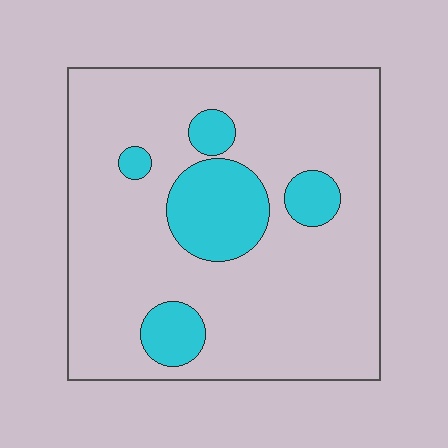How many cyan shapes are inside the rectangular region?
5.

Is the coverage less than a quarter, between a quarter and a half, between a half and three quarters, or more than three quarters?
Less than a quarter.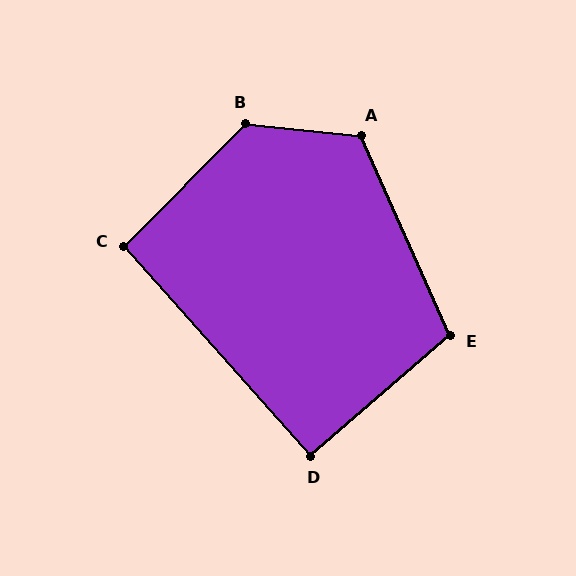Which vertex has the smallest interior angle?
D, at approximately 91 degrees.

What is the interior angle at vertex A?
Approximately 120 degrees (obtuse).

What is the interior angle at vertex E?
Approximately 107 degrees (obtuse).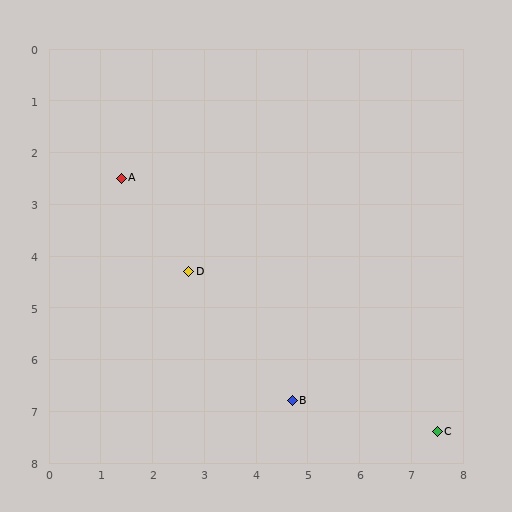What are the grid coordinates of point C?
Point C is at approximately (7.5, 7.4).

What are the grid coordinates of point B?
Point B is at approximately (4.7, 6.8).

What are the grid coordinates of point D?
Point D is at approximately (2.7, 4.3).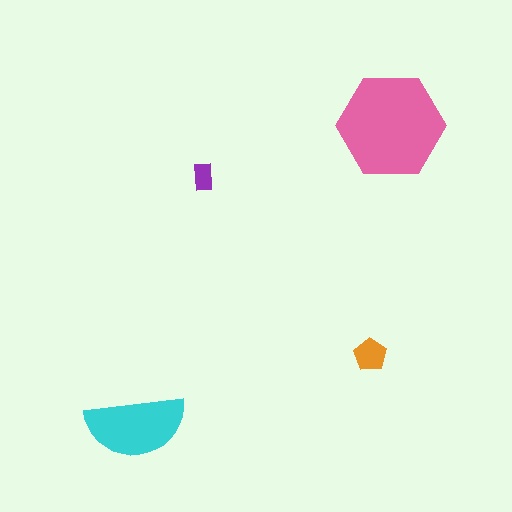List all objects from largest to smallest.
The pink hexagon, the cyan semicircle, the orange pentagon, the purple rectangle.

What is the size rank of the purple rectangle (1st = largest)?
4th.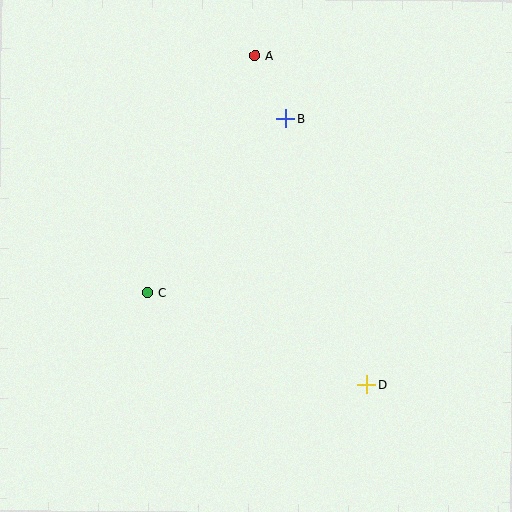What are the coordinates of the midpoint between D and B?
The midpoint between D and B is at (326, 252).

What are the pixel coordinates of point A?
Point A is at (255, 56).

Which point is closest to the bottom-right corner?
Point D is closest to the bottom-right corner.